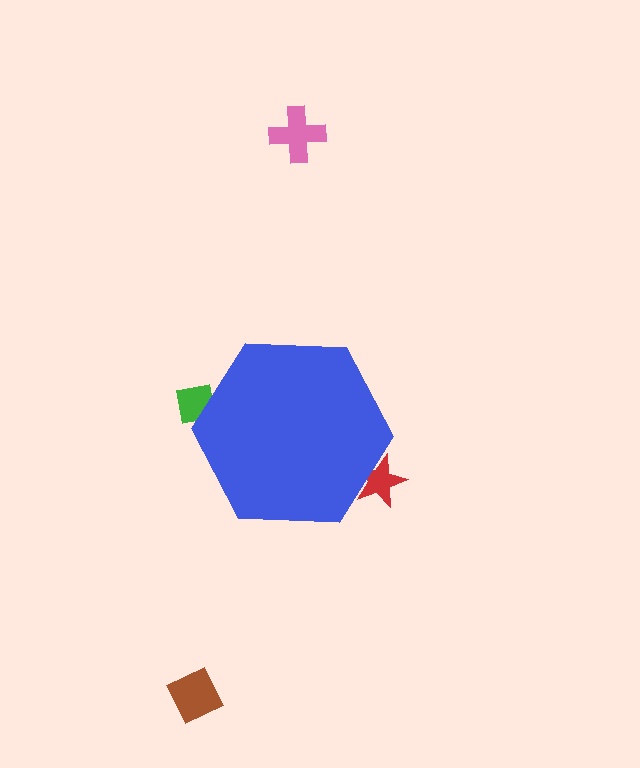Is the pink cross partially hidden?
No, the pink cross is fully visible.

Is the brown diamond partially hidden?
No, the brown diamond is fully visible.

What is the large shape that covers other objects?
A blue hexagon.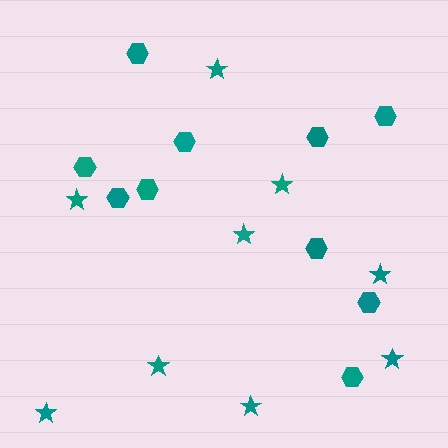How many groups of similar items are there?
There are 2 groups: one group of hexagons (10) and one group of stars (9).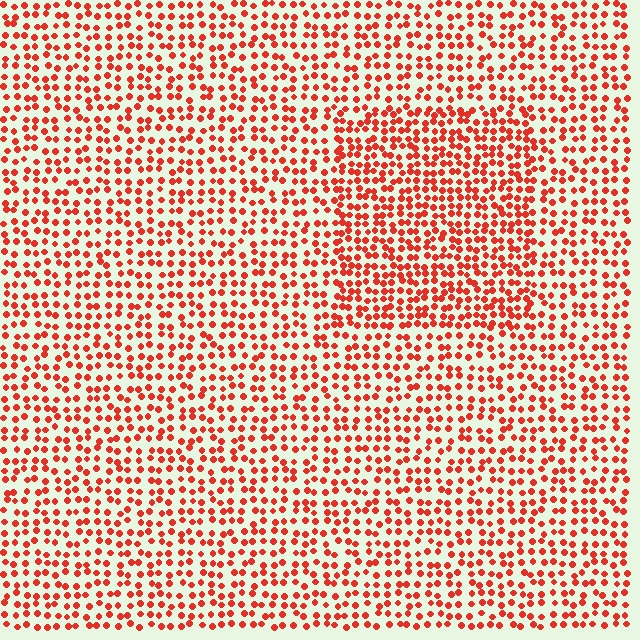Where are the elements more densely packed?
The elements are more densely packed inside the rectangle boundary.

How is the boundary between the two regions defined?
The boundary is defined by a change in element density (approximately 1.5x ratio). All elements are the same color, size, and shape.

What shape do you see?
I see a rectangle.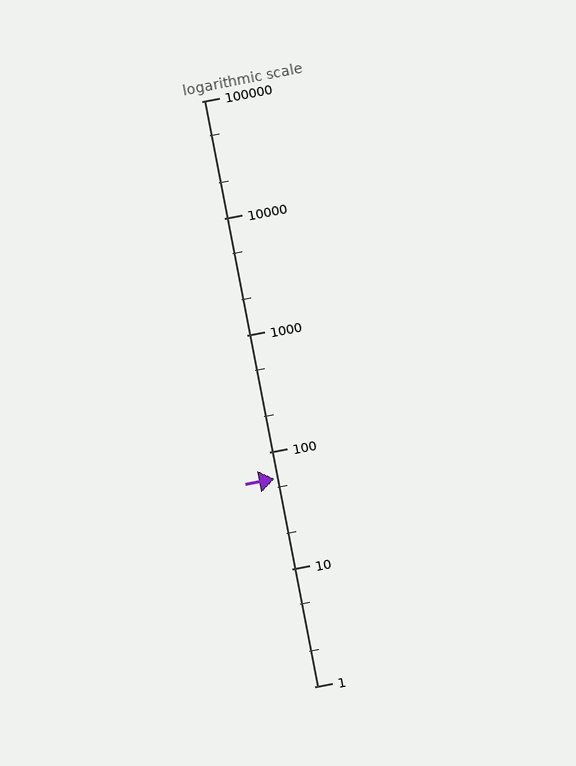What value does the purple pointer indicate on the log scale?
The pointer indicates approximately 60.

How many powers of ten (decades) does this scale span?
The scale spans 5 decades, from 1 to 100000.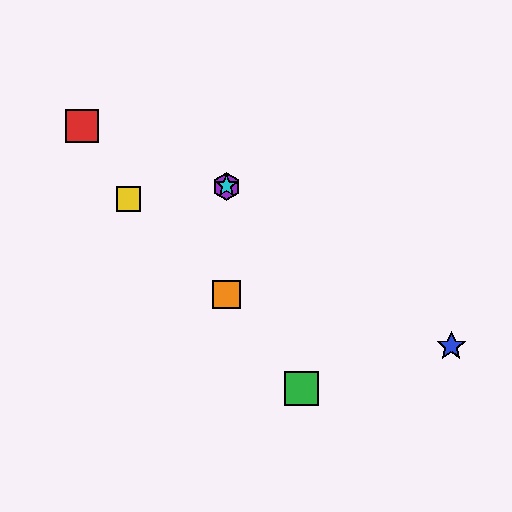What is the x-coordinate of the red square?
The red square is at x≈82.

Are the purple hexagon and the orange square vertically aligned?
Yes, both are at x≈227.